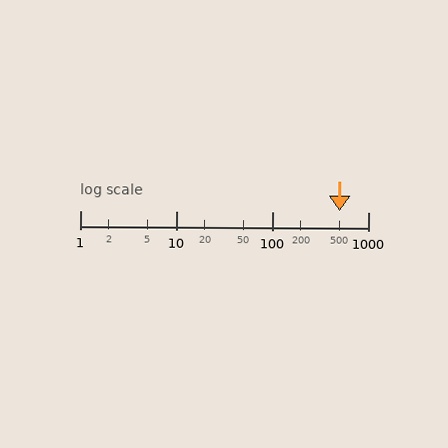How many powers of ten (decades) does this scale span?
The scale spans 3 decades, from 1 to 1000.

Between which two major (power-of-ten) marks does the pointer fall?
The pointer is between 100 and 1000.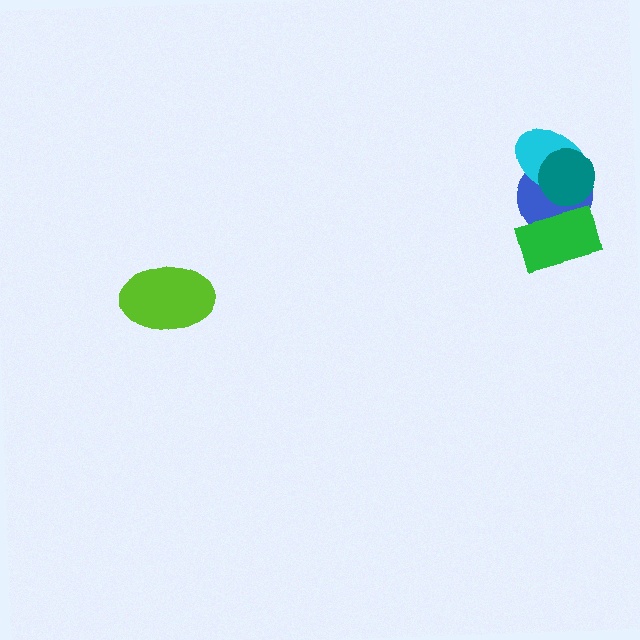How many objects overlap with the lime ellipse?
0 objects overlap with the lime ellipse.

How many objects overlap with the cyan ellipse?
2 objects overlap with the cyan ellipse.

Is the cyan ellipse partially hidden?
Yes, it is partially covered by another shape.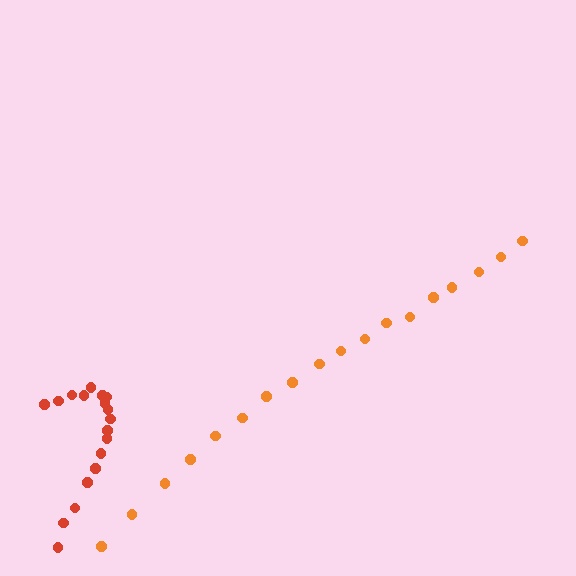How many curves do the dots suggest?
There are 2 distinct paths.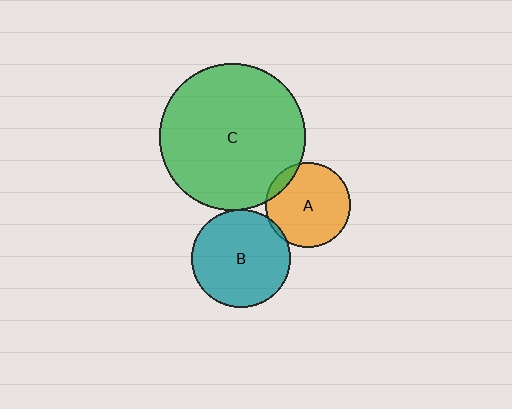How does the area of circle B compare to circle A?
Approximately 1.3 times.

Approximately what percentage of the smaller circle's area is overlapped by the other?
Approximately 5%.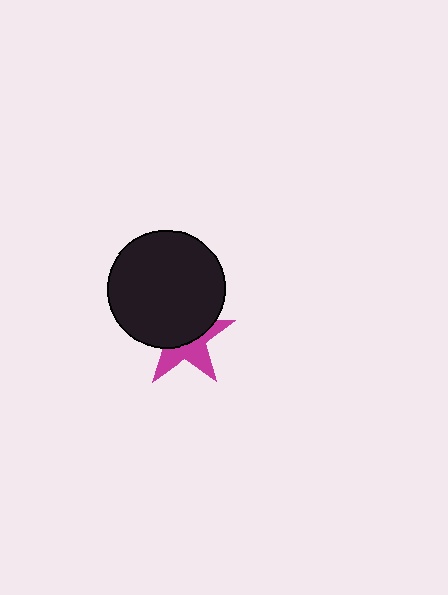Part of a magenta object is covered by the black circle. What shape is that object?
It is a star.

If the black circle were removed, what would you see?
You would see the complete magenta star.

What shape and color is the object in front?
The object in front is a black circle.